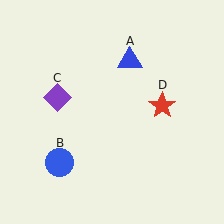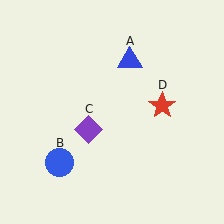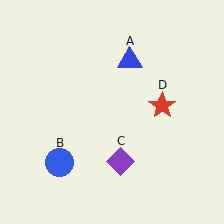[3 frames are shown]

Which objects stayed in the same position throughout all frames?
Blue triangle (object A) and blue circle (object B) and red star (object D) remained stationary.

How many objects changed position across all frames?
1 object changed position: purple diamond (object C).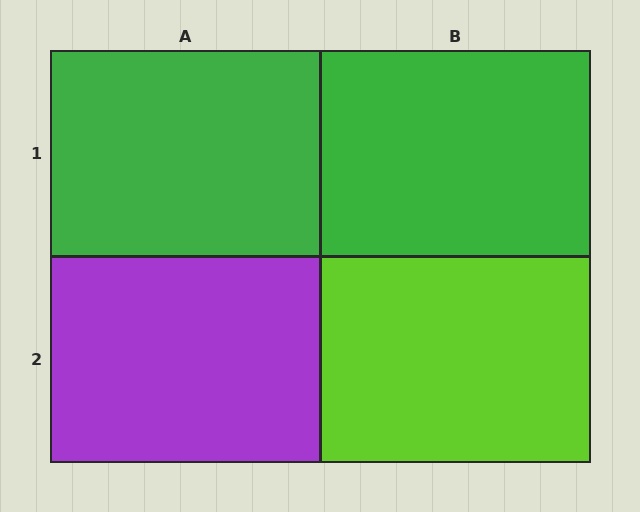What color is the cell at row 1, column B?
Green.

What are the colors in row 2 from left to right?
Purple, lime.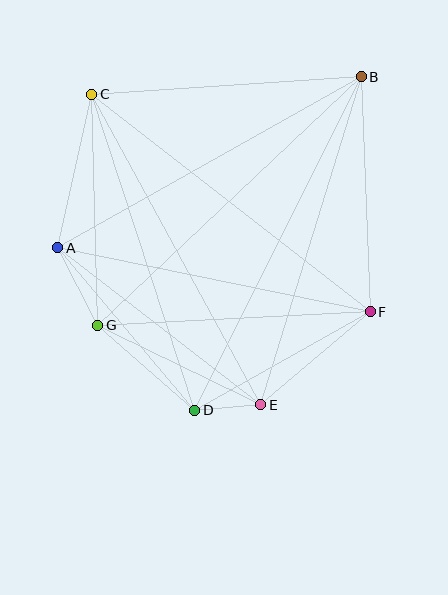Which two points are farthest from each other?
Points B and D are farthest from each other.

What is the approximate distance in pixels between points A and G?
The distance between A and G is approximately 87 pixels.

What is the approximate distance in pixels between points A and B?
The distance between A and B is approximately 348 pixels.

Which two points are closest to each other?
Points D and E are closest to each other.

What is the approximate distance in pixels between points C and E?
The distance between C and E is approximately 353 pixels.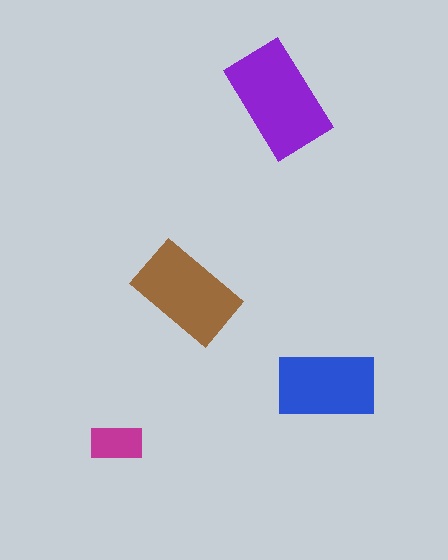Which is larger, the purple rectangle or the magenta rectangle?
The purple one.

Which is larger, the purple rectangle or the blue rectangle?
The purple one.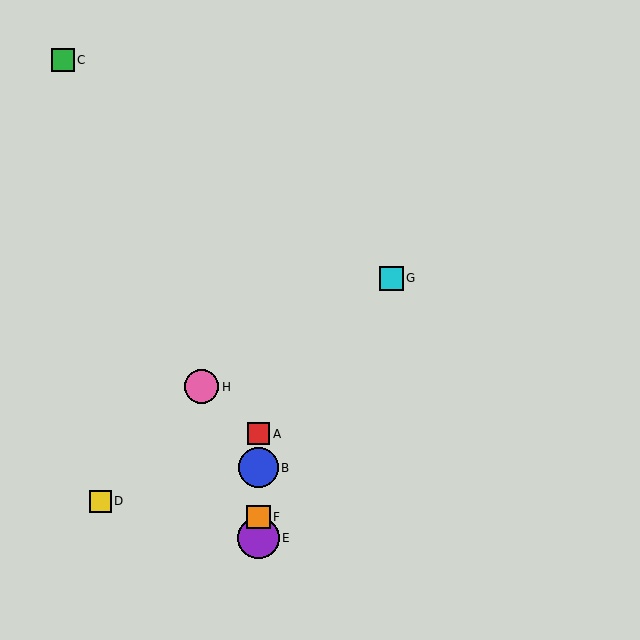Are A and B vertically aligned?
Yes, both are at x≈258.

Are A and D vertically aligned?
No, A is at x≈258 and D is at x≈100.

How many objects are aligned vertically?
4 objects (A, B, E, F) are aligned vertically.